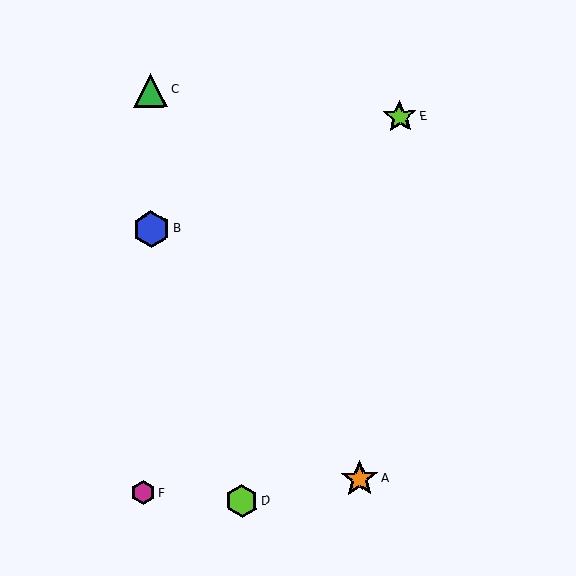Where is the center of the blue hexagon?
The center of the blue hexagon is at (152, 229).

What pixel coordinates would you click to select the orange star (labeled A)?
Click at (359, 479) to select the orange star A.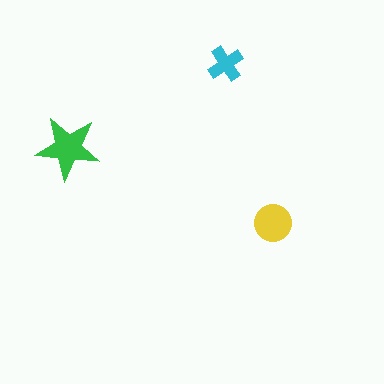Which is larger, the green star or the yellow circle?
The green star.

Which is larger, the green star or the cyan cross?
The green star.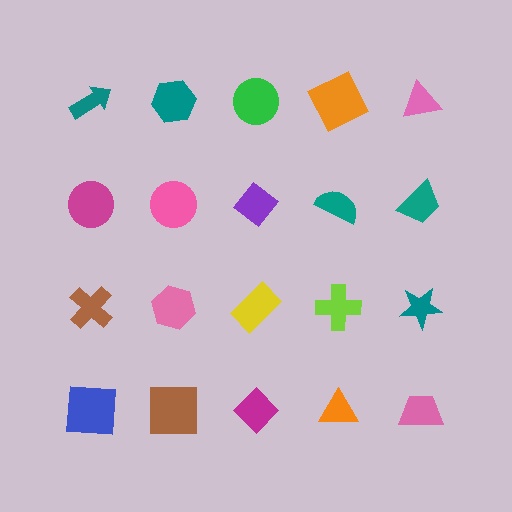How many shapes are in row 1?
5 shapes.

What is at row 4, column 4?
An orange triangle.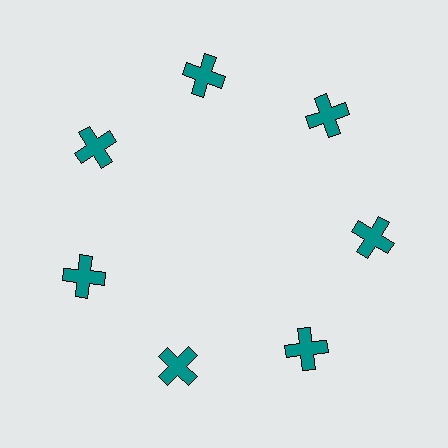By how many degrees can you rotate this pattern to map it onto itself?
The pattern maps onto itself every 51 degrees of rotation.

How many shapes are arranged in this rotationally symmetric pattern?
There are 7 shapes, arranged in 7 groups of 1.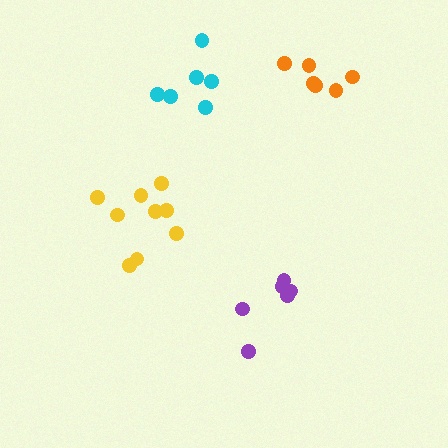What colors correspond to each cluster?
The clusters are colored: purple, orange, cyan, yellow.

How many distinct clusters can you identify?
There are 4 distinct clusters.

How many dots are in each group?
Group 1: 7 dots, Group 2: 6 dots, Group 3: 6 dots, Group 4: 9 dots (28 total).